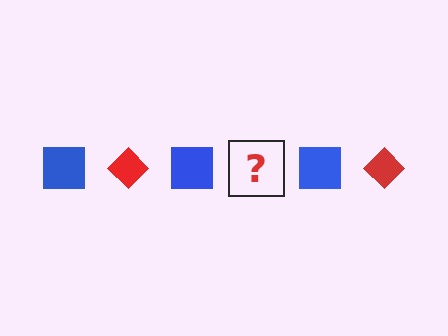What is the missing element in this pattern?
The missing element is a red diamond.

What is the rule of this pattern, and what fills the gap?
The rule is that the pattern alternates between blue square and red diamond. The gap should be filled with a red diamond.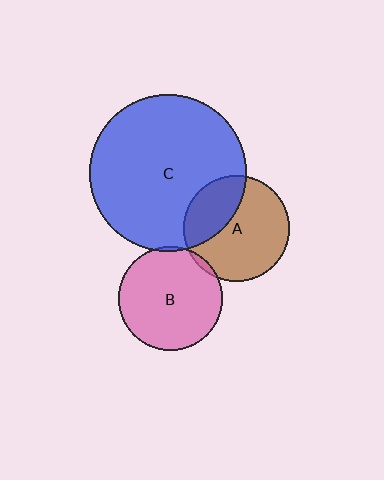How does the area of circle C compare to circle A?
Approximately 2.2 times.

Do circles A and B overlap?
Yes.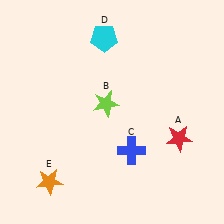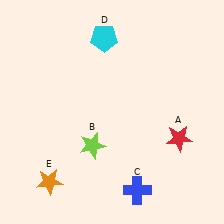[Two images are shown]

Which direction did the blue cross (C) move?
The blue cross (C) moved down.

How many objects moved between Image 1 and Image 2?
2 objects moved between the two images.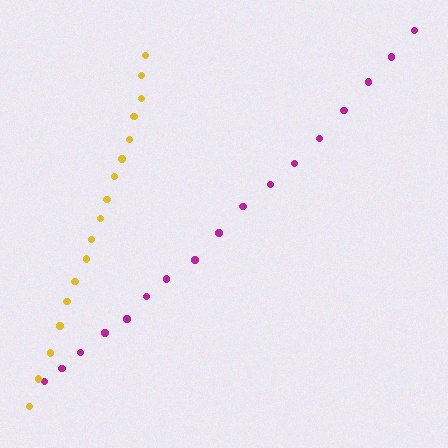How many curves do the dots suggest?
There are 2 distinct paths.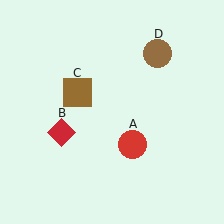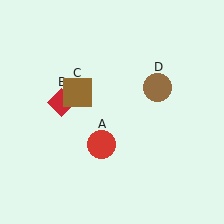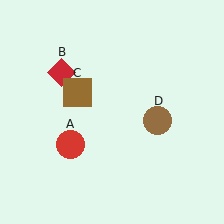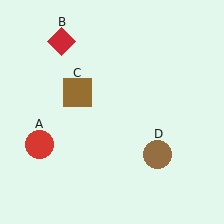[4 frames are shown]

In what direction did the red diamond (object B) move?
The red diamond (object B) moved up.